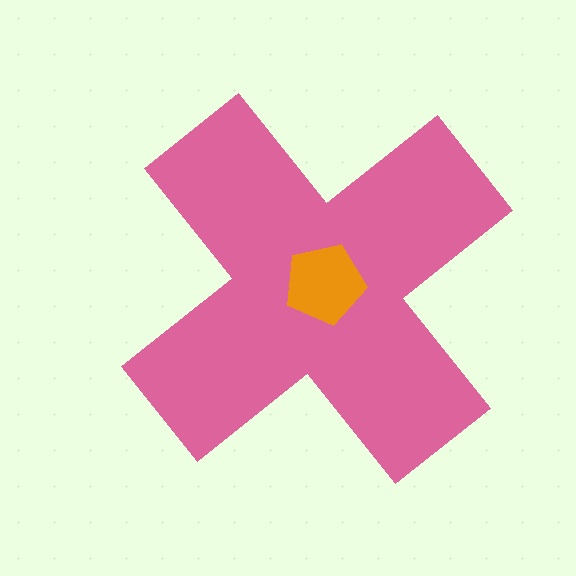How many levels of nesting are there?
2.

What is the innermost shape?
The orange pentagon.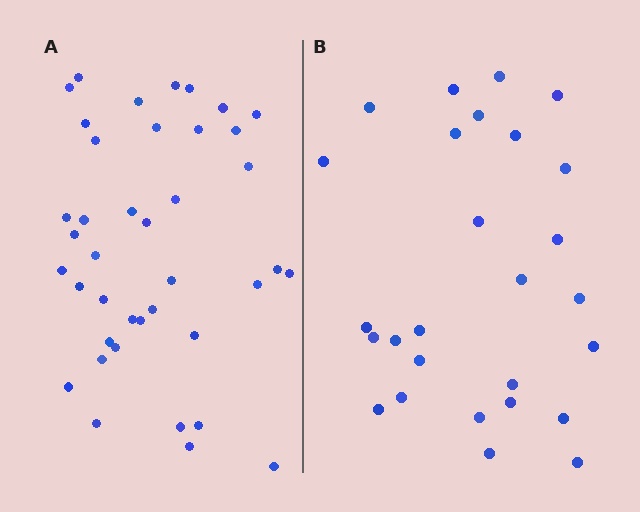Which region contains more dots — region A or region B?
Region A (the left region) has more dots.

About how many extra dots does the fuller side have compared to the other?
Region A has approximately 15 more dots than region B.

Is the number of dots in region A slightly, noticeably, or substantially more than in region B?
Region A has substantially more. The ratio is roughly 1.5 to 1.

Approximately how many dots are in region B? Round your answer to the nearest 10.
About 30 dots. (The exact count is 27, which rounds to 30.)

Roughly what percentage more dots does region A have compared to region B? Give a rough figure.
About 50% more.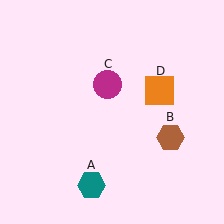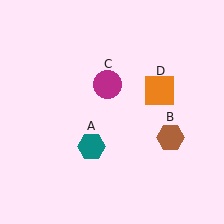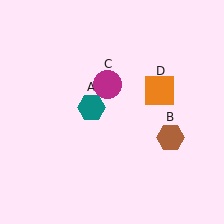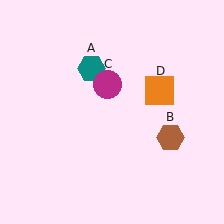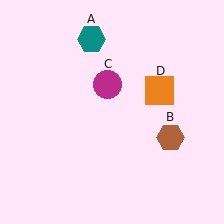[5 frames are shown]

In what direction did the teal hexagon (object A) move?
The teal hexagon (object A) moved up.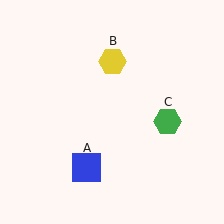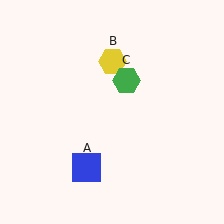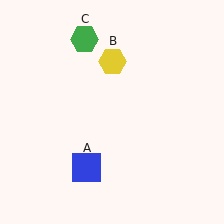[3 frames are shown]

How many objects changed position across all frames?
1 object changed position: green hexagon (object C).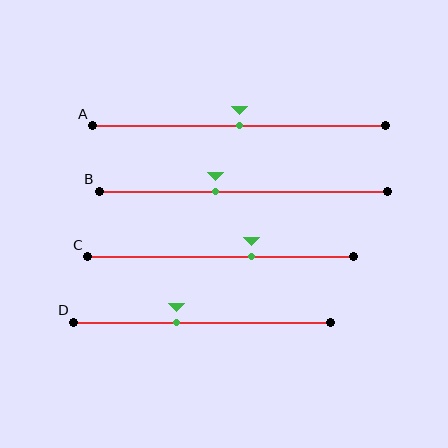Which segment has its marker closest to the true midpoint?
Segment A has its marker closest to the true midpoint.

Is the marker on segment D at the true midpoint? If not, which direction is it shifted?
No, the marker on segment D is shifted to the left by about 10% of the segment length.